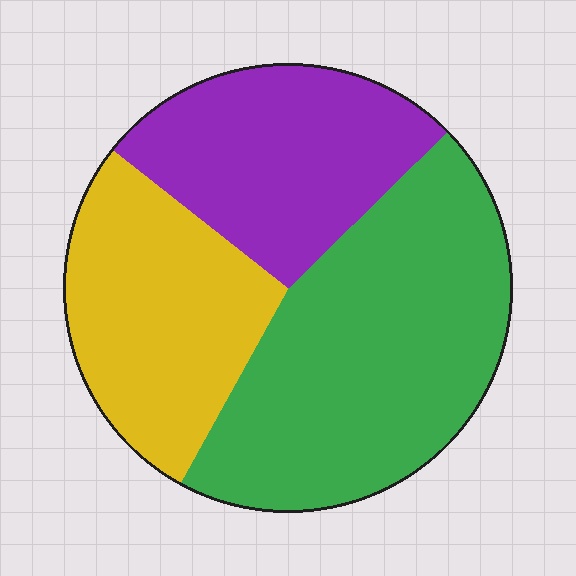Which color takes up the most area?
Green, at roughly 45%.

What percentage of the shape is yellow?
Yellow covers 28% of the shape.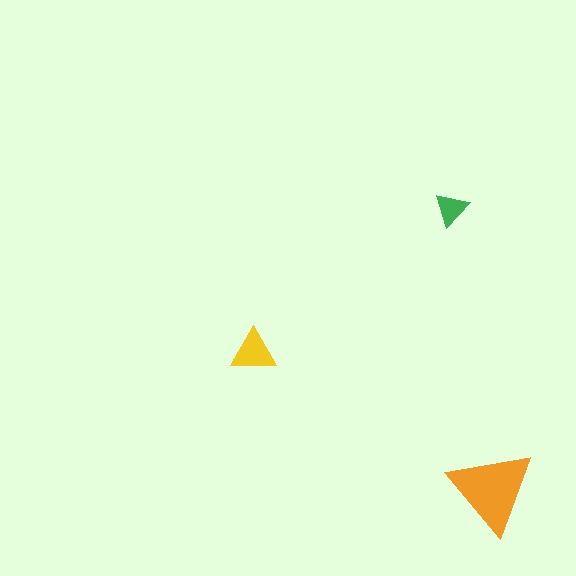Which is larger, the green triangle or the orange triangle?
The orange one.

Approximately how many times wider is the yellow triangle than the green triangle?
About 1.5 times wider.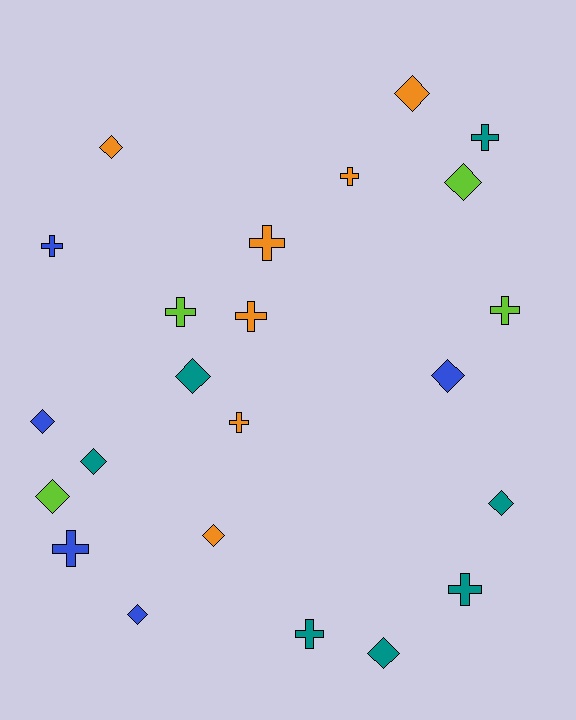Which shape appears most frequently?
Diamond, with 12 objects.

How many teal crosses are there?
There are 3 teal crosses.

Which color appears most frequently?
Teal, with 7 objects.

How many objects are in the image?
There are 23 objects.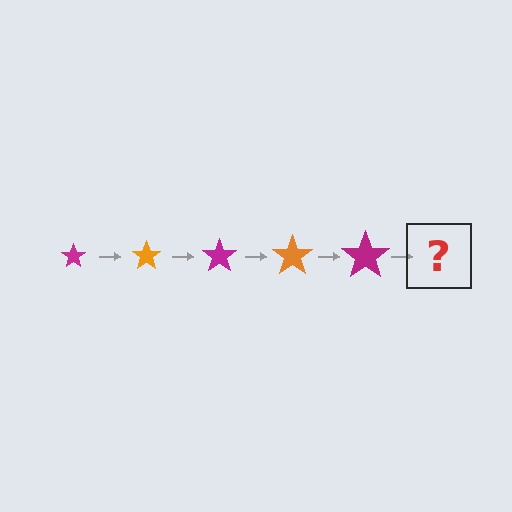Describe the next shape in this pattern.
It should be an orange star, larger than the previous one.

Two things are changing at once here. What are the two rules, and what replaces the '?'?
The two rules are that the star grows larger each step and the color cycles through magenta and orange. The '?' should be an orange star, larger than the previous one.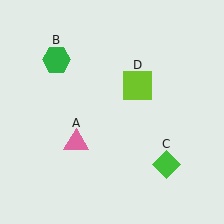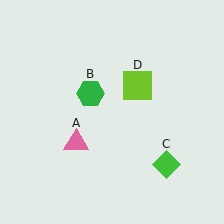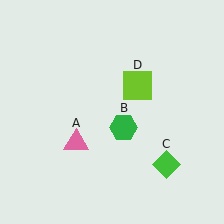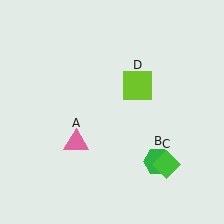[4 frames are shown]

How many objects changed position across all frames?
1 object changed position: green hexagon (object B).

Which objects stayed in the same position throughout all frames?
Pink triangle (object A) and green diamond (object C) and lime square (object D) remained stationary.